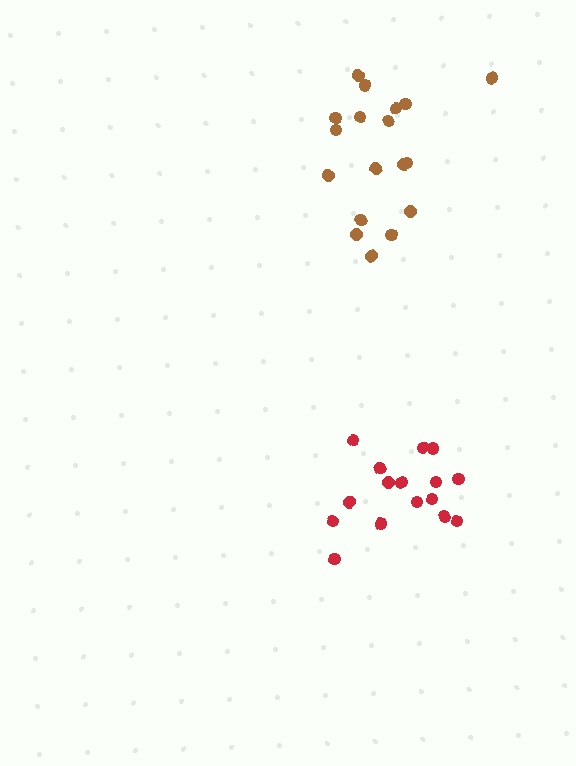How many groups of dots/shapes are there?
There are 2 groups.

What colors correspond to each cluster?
The clusters are colored: brown, red.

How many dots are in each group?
Group 1: 18 dots, Group 2: 16 dots (34 total).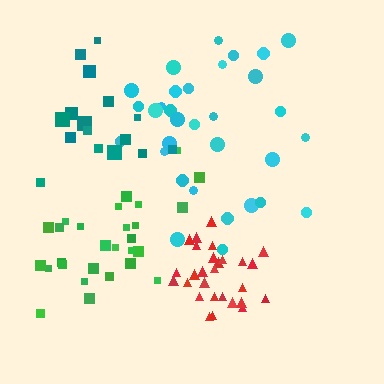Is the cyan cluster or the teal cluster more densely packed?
Teal.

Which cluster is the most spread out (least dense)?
Cyan.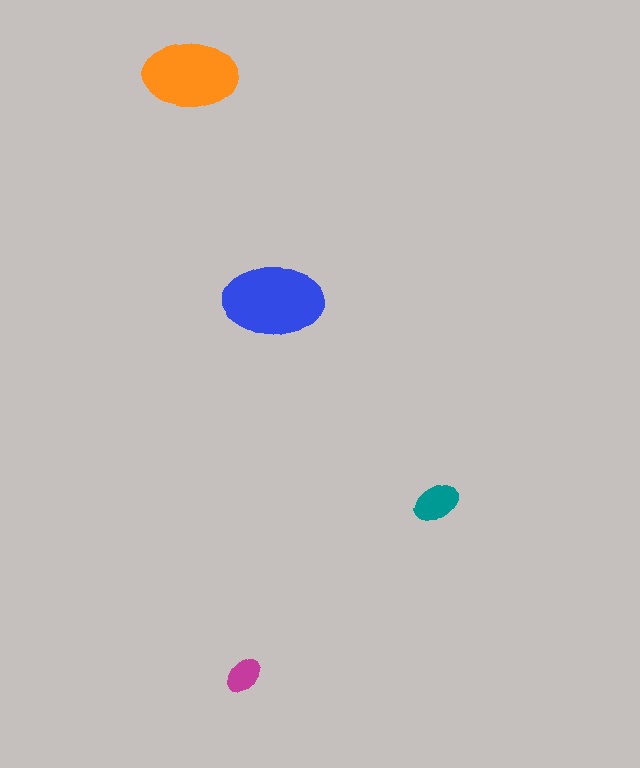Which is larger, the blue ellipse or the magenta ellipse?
The blue one.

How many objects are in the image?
There are 4 objects in the image.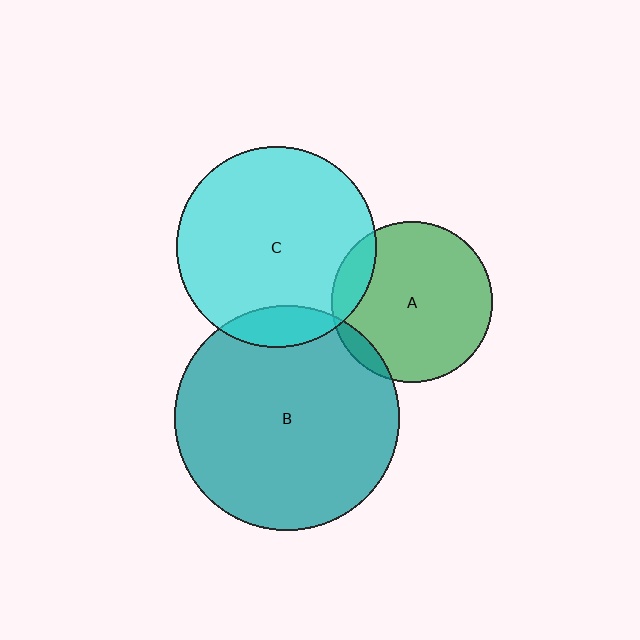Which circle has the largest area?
Circle B (teal).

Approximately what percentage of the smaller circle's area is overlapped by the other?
Approximately 10%.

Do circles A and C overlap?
Yes.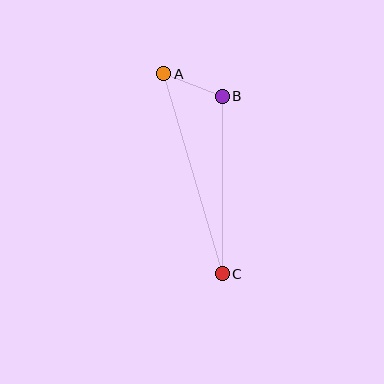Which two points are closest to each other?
Points A and B are closest to each other.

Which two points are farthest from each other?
Points A and C are farthest from each other.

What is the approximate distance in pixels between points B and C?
The distance between B and C is approximately 177 pixels.